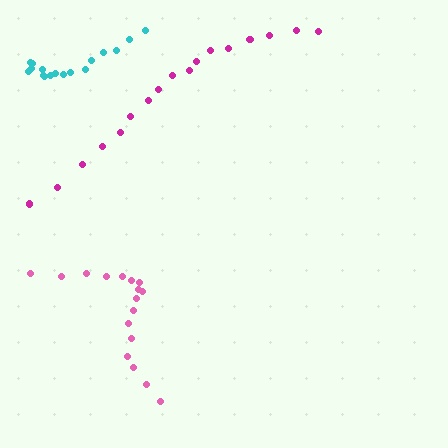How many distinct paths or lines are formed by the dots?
There are 3 distinct paths.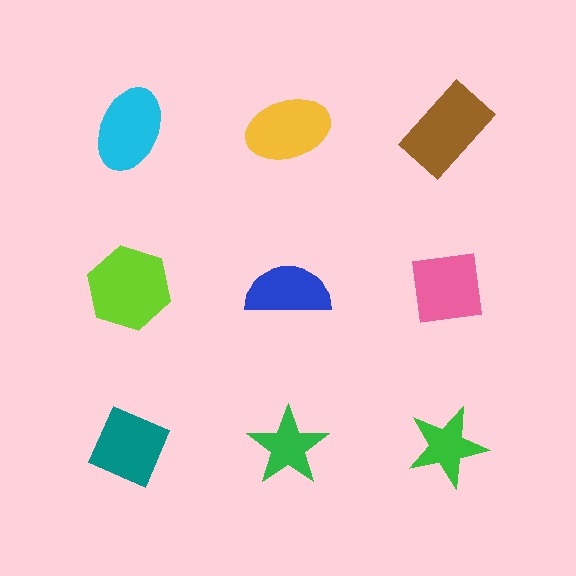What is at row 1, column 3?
A brown rectangle.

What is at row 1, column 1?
A cyan ellipse.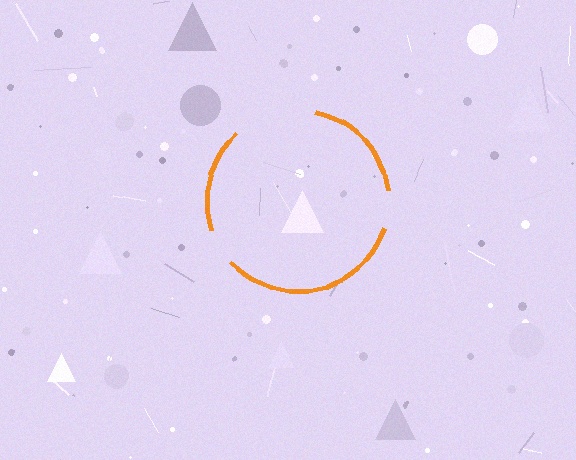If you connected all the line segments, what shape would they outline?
They would outline a circle.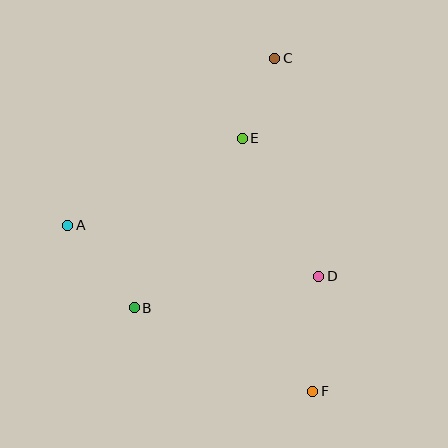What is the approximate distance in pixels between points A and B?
The distance between A and B is approximately 106 pixels.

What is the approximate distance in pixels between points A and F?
The distance between A and F is approximately 296 pixels.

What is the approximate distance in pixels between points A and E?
The distance between A and E is approximately 195 pixels.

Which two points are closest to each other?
Points C and E are closest to each other.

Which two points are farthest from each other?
Points C and F are farthest from each other.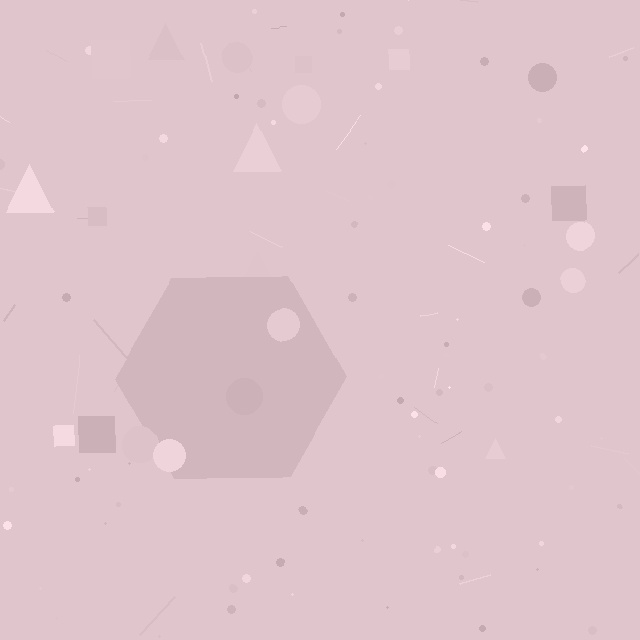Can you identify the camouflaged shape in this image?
The camouflaged shape is a hexagon.